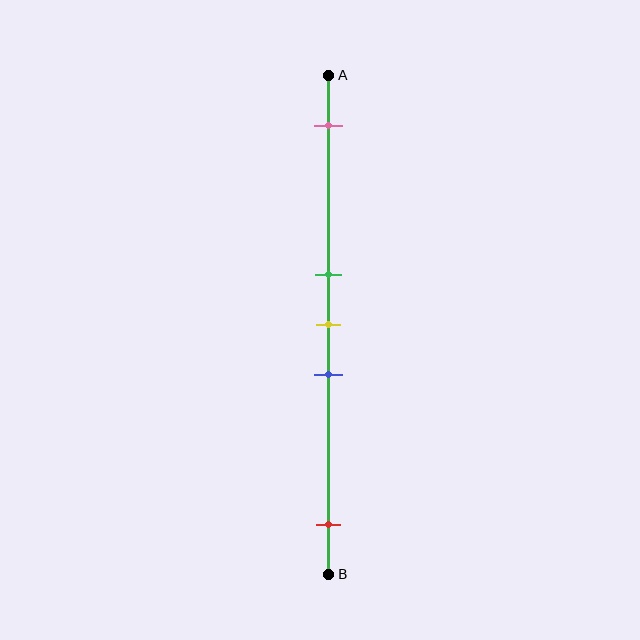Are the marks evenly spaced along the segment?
No, the marks are not evenly spaced.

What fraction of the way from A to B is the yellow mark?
The yellow mark is approximately 50% (0.5) of the way from A to B.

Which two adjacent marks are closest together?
The green and yellow marks are the closest adjacent pair.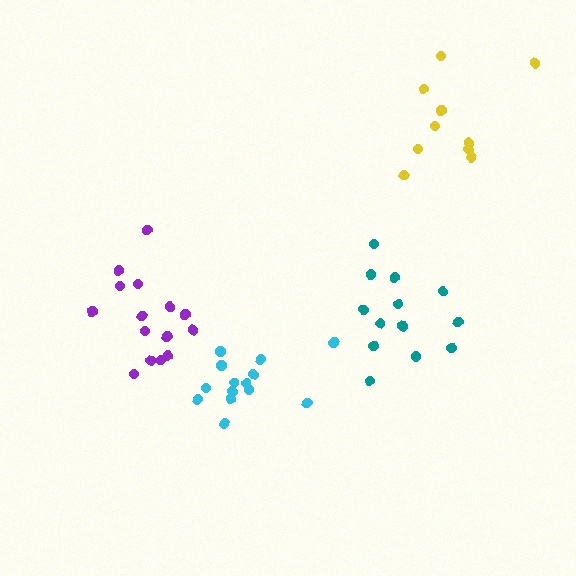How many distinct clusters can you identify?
There are 4 distinct clusters.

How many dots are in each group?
Group 1: 15 dots, Group 2: 10 dots, Group 3: 14 dots, Group 4: 13 dots (52 total).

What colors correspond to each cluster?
The clusters are colored: purple, yellow, cyan, teal.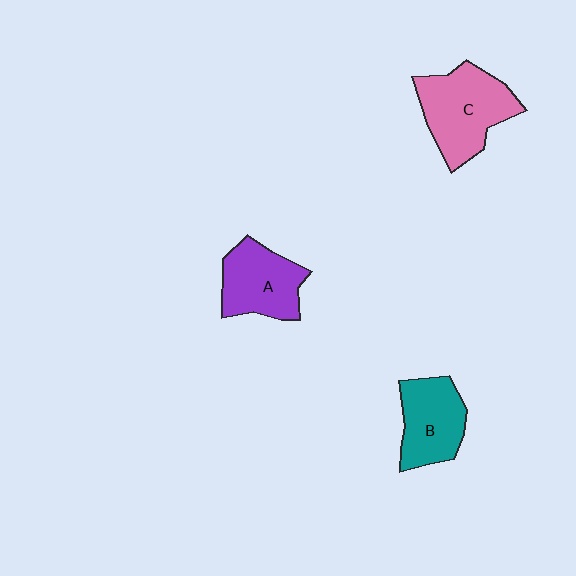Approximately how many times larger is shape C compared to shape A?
Approximately 1.3 times.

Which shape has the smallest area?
Shape B (teal).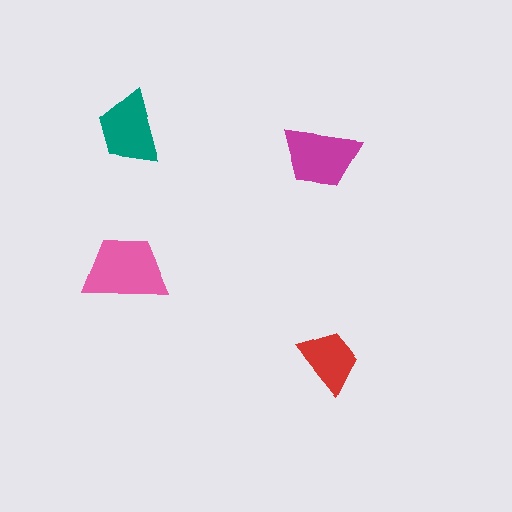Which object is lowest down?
The red trapezoid is bottommost.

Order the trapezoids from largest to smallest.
the pink one, the magenta one, the teal one, the red one.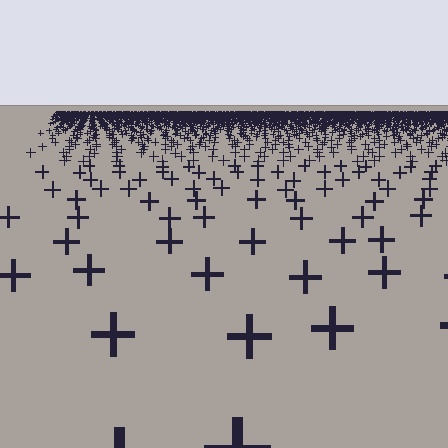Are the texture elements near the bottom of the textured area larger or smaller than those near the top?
Larger. Near the bottom, elements are closer to the viewer and appear at a bigger on-screen size.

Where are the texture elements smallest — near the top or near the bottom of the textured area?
Near the top.